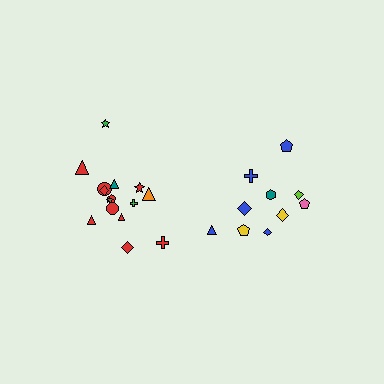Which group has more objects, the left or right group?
The left group.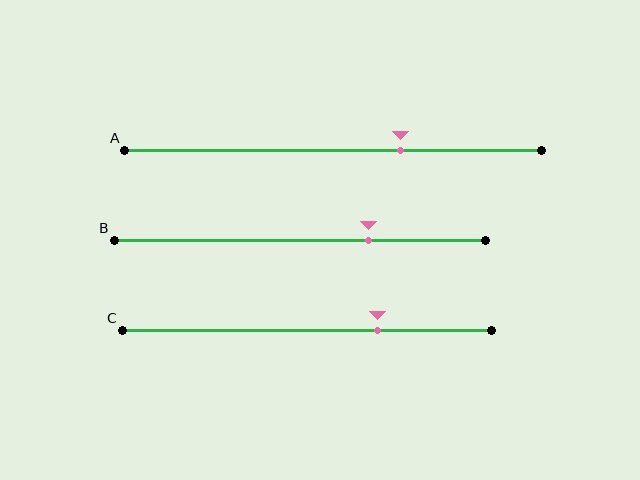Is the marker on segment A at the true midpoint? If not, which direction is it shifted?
No, the marker on segment A is shifted to the right by about 16% of the segment length.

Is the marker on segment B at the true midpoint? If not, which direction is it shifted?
No, the marker on segment B is shifted to the right by about 18% of the segment length.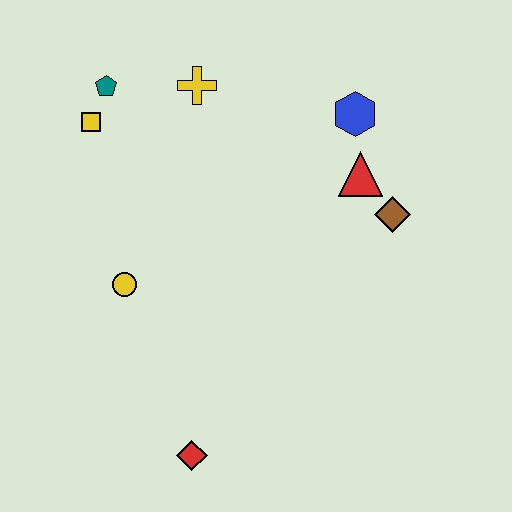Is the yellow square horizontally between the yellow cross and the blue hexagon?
No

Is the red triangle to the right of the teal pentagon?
Yes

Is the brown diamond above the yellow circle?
Yes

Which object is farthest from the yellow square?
The red diamond is farthest from the yellow square.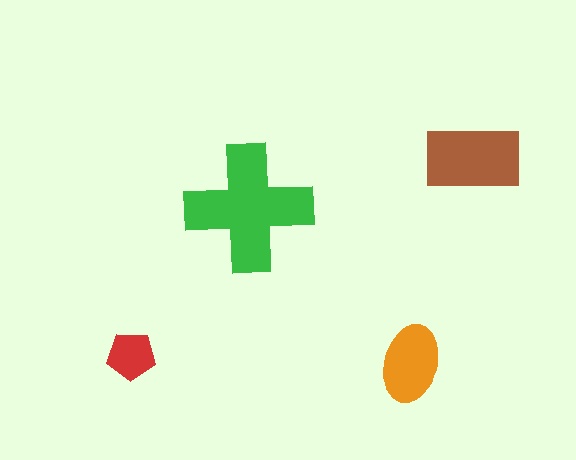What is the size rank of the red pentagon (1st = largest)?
4th.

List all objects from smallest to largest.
The red pentagon, the orange ellipse, the brown rectangle, the green cross.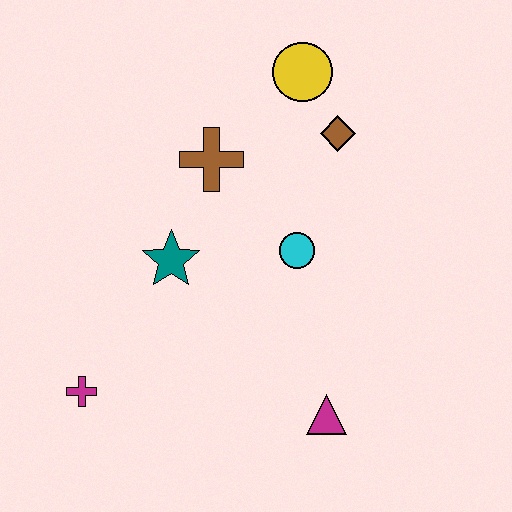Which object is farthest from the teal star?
The yellow circle is farthest from the teal star.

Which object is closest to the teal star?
The brown cross is closest to the teal star.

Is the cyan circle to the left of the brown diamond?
Yes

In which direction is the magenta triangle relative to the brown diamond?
The magenta triangle is below the brown diamond.